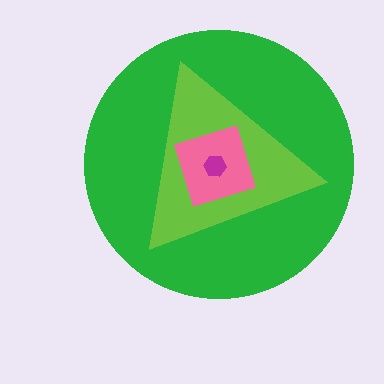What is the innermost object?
The magenta hexagon.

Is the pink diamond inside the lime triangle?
Yes.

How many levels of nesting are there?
4.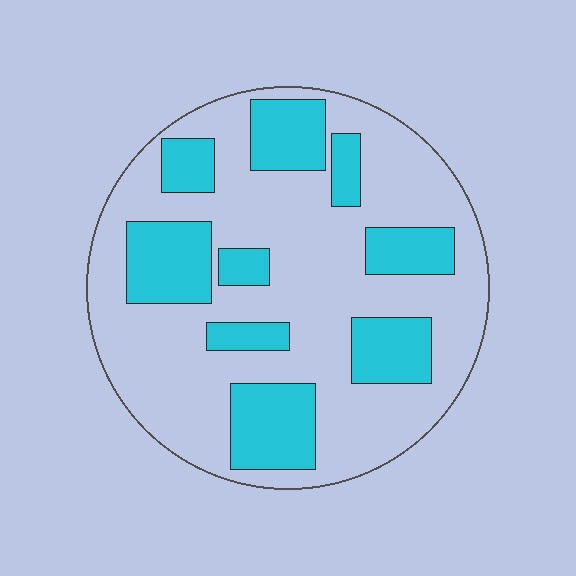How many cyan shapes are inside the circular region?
9.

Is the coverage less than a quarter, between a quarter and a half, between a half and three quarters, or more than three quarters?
Between a quarter and a half.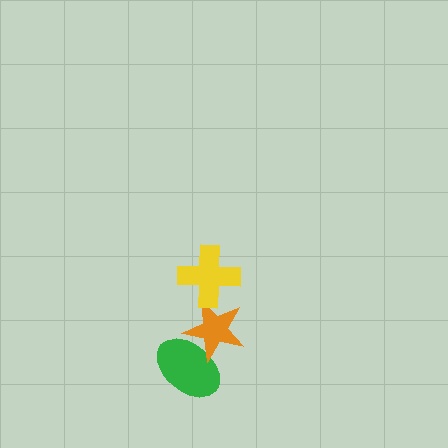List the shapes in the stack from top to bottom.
From top to bottom: the yellow cross, the orange star, the green ellipse.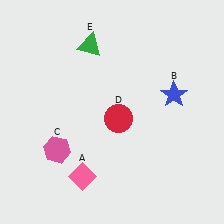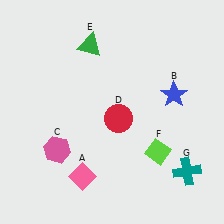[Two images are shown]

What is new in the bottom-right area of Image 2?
A lime diamond (F) was added in the bottom-right area of Image 2.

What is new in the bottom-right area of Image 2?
A teal cross (G) was added in the bottom-right area of Image 2.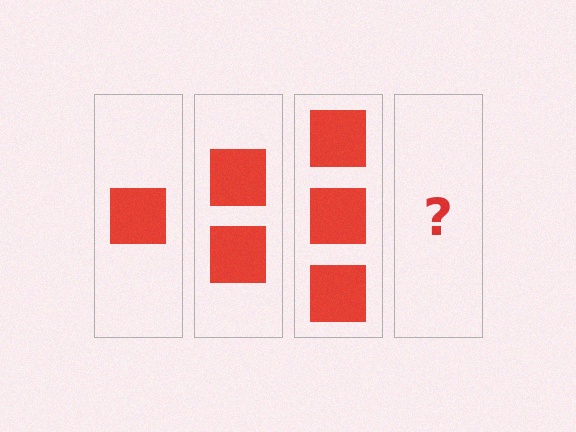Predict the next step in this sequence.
The next step is 4 squares.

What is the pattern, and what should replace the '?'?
The pattern is that each step adds one more square. The '?' should be 4 squares.